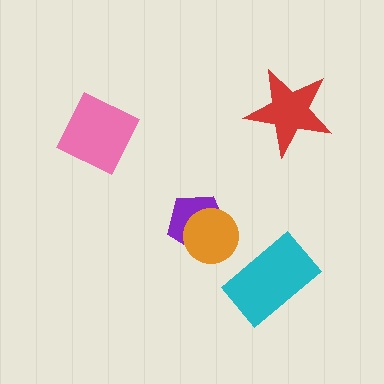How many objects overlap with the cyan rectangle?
0 objects overlap with the cyan rectangle.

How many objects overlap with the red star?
0 objects overlap with the red star.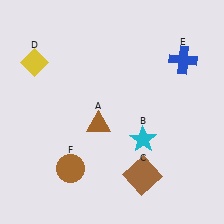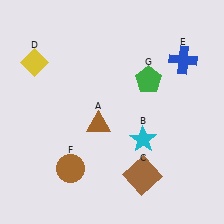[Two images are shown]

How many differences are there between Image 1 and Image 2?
There is 1 difference between the two images.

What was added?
A green pentagon (G) was added in Image 2.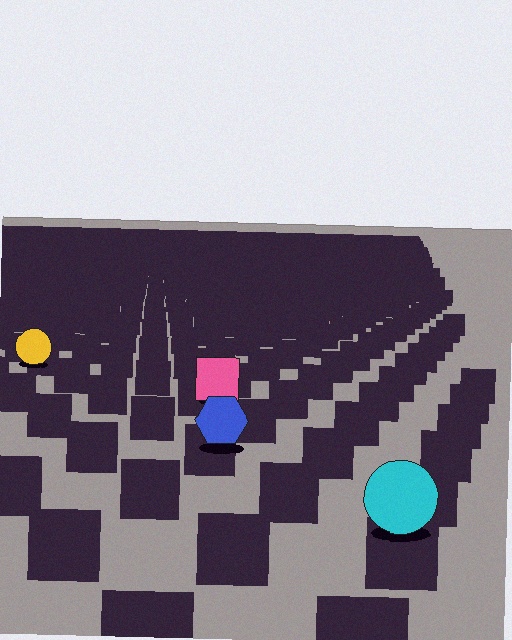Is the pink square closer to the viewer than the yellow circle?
Yes. The pink square is closer — you can tell from the texture gradient: the ground texture is coarser near it.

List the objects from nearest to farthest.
From nearest to farthest: the cyan circle, the blue hexagon, the pink square, the yellow circle.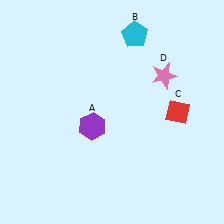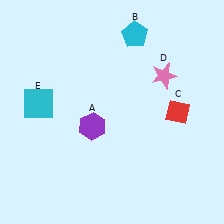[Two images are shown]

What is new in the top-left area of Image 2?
A cyan square (E) was added in the top-left area of Image 2.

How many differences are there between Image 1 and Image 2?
There is 1 difference between the two images.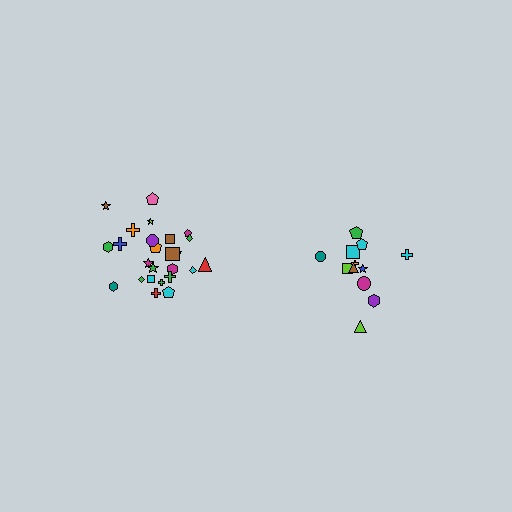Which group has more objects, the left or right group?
The left group.